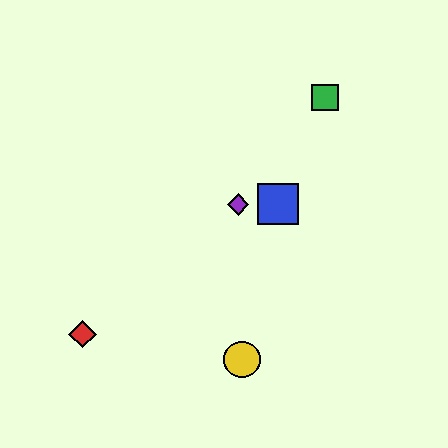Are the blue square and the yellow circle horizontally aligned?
No, the blue square is at y≈204 and the yellow circle is at y≈359.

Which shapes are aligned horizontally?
The blue square, the purple diamond are aligned horizontally.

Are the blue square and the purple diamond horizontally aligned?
Yes, both are at y≈204.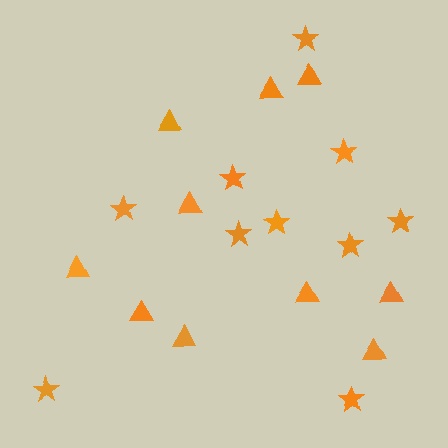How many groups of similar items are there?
There are 2 groups: one group of stars (10) and one group of triangles (10).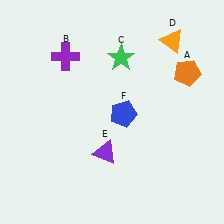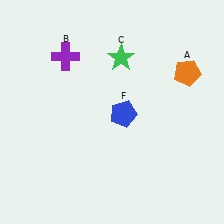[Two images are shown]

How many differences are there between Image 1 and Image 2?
There are 2 differences between the two images.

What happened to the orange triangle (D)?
The orange triangle (D) was removed in Image 2. It was in the top-right area of Image 1.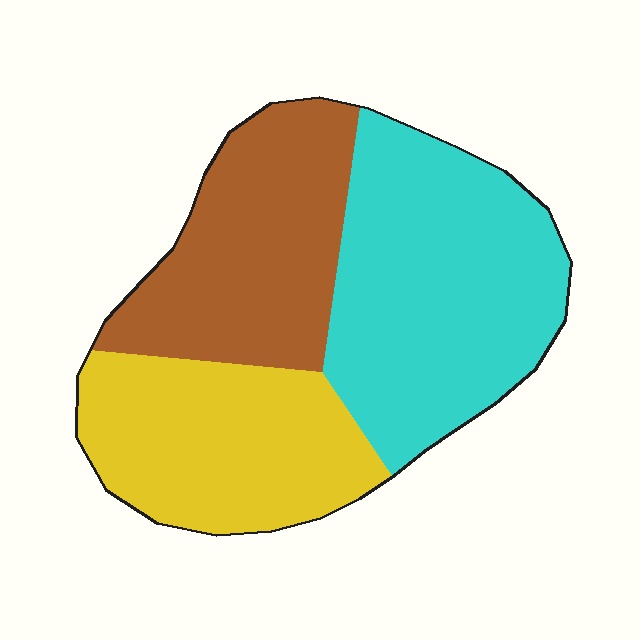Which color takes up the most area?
Cyan, at roughly 40%.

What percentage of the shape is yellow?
Yellow covers 29% of the shape.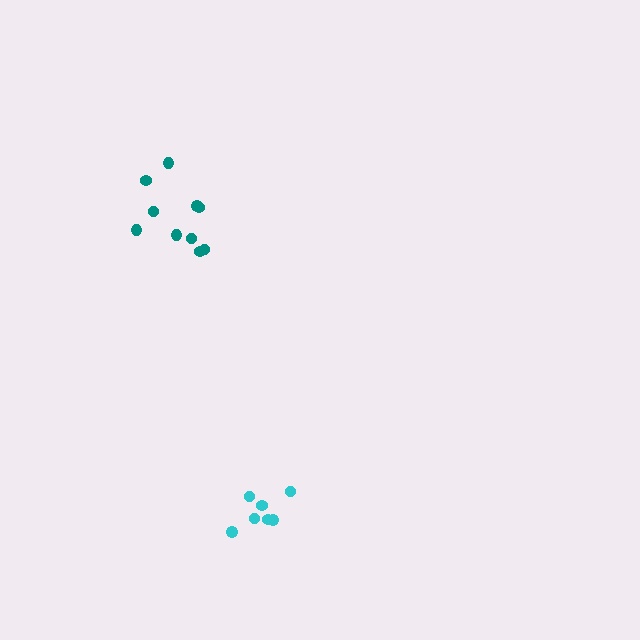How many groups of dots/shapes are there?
There are 2 groups.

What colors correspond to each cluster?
The clusters are colored: teal, cyan.